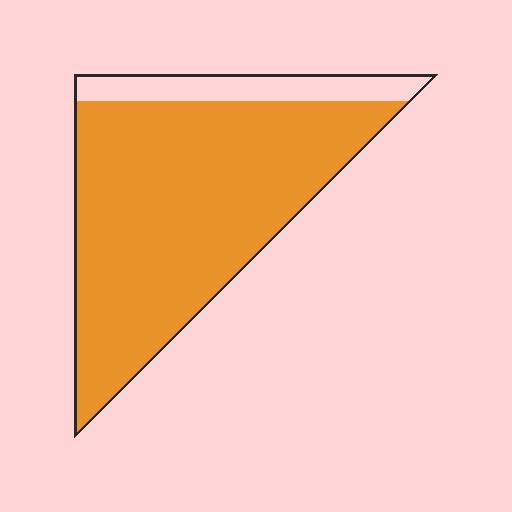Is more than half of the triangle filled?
Yes.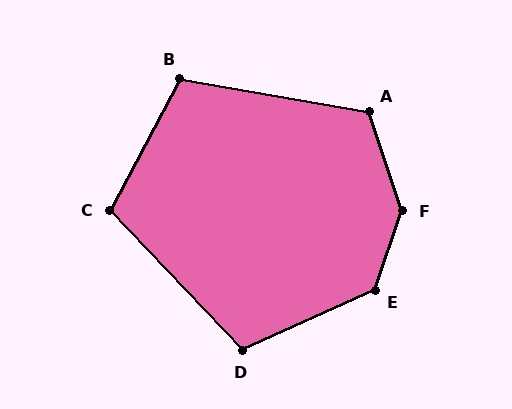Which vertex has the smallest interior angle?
C, at approximately 108 degrees.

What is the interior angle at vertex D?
Approximately 109 degrees (obtuse).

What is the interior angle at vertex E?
Approximately 134 degrees (obtuse).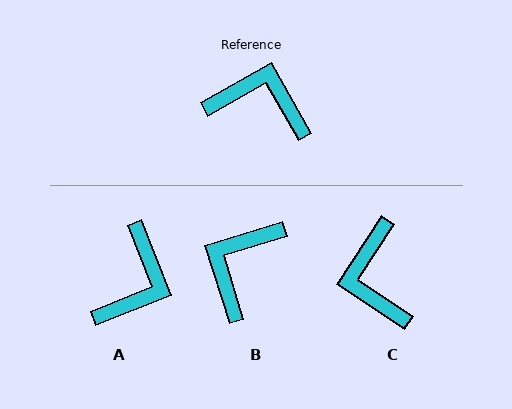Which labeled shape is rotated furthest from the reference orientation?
C, about 117 degrees away.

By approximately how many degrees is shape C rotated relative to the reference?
Approximately 117 degrees counter-clockwise.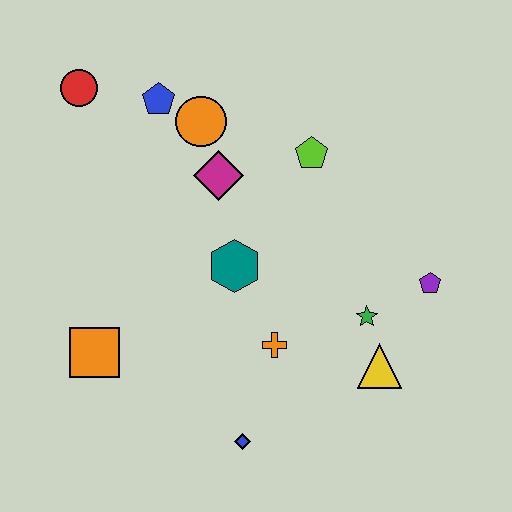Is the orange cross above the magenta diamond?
No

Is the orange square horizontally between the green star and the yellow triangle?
No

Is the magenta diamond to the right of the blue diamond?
No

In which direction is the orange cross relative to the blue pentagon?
The orange cross is below the blue pentagon.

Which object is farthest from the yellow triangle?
The red circle is farthest from the yellow triangle.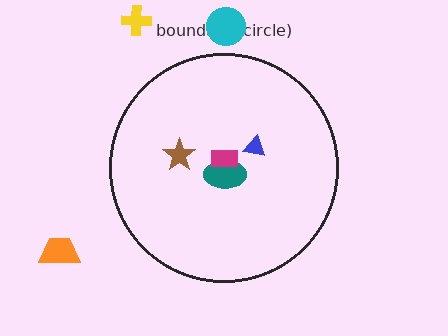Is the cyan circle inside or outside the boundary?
Outside.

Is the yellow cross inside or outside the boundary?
Outside.